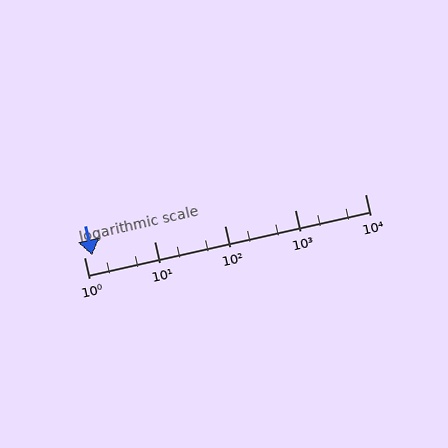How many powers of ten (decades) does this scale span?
The scale spans 4 decades, from 1 to 10000.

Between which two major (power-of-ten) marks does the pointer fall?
The pointer is between 1 and 10.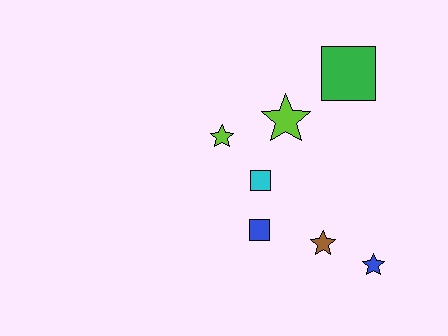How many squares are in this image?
There are 3 squares.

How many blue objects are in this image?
There are 2 blue objects.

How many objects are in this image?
There are 7 objects.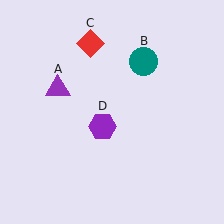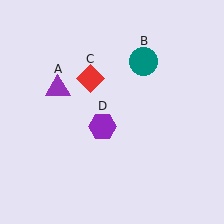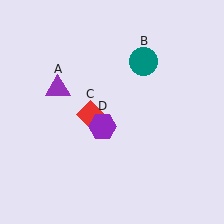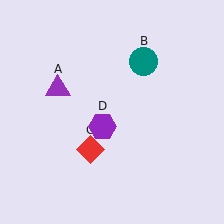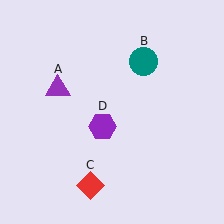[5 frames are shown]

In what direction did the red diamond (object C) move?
The red diamond (object C) moved down.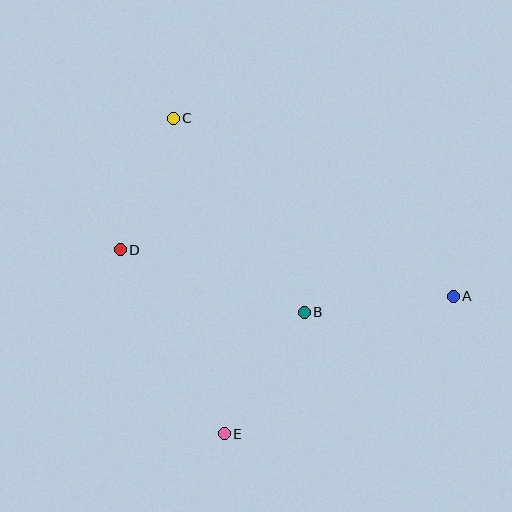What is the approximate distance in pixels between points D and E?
The distance between D and E is approximately 211 pixels.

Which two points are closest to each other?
Points C and D are closest to each other.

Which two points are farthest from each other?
Points A and D are farthest from each other.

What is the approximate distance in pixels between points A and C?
The distance between A and C is approximately 332 pixels.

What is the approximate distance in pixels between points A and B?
The distance between A and B is approximately 150 pixels.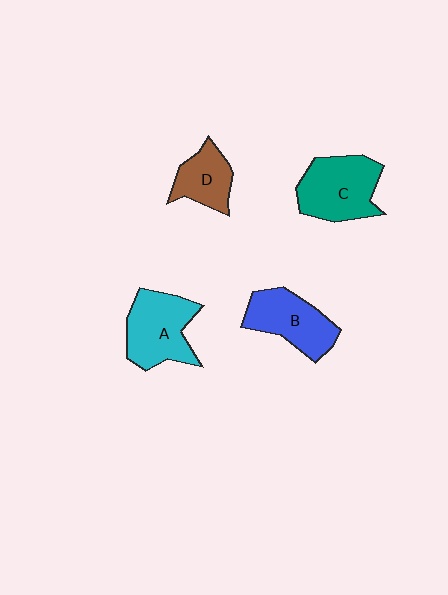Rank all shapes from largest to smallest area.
From largest to smallest: C (teal), A (cyan), B (blue), D (brown).